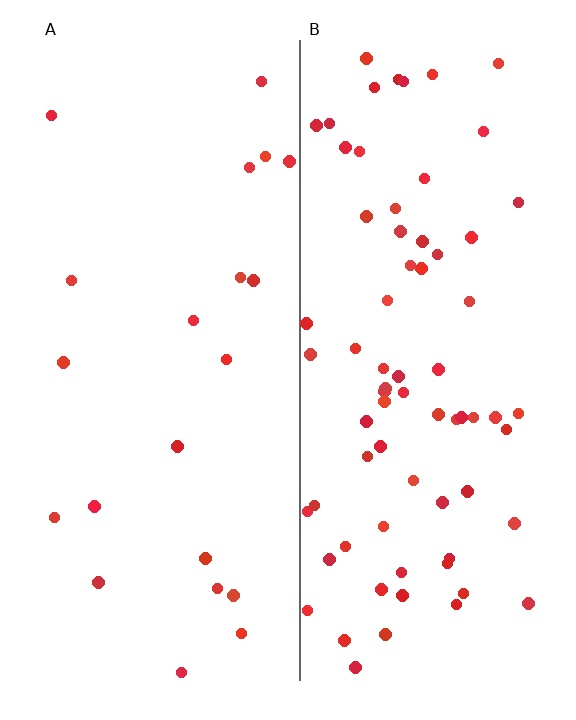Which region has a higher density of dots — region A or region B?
B (the right).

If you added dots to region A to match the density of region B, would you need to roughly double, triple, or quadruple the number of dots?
Approximately quadruple.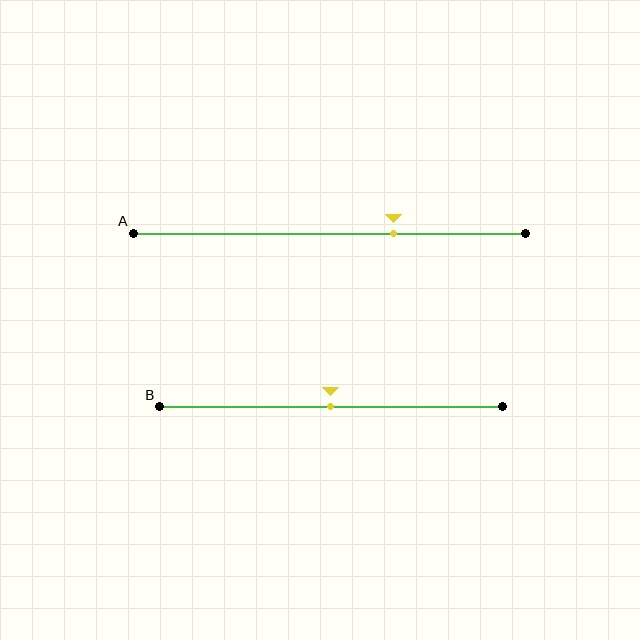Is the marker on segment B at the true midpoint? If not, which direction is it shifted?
Yes, the marker on segment B is at the true midpoint.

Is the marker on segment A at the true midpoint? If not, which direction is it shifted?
No, the marker on segment A is shifted to the right by about 16% of the segment length.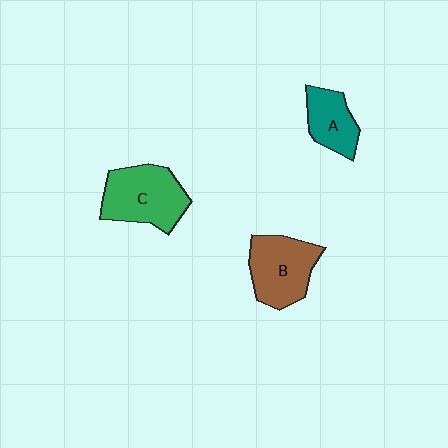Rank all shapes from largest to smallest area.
From largest to smallest: C (green), B (brown), A (teal).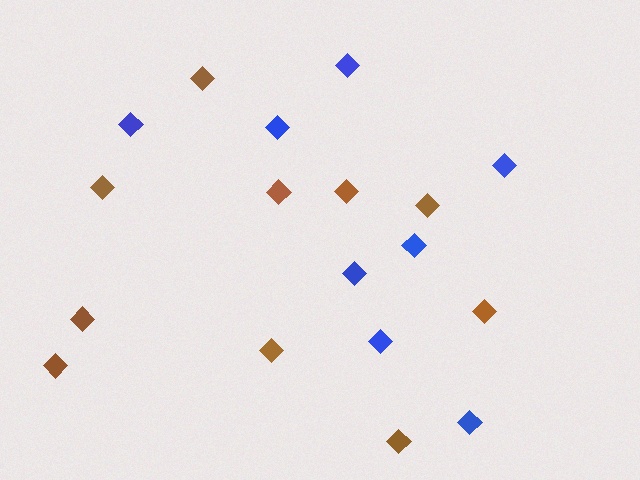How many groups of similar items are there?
There are 2 groups: one group of blue diamonds (8) and one group of brown diamonds (10).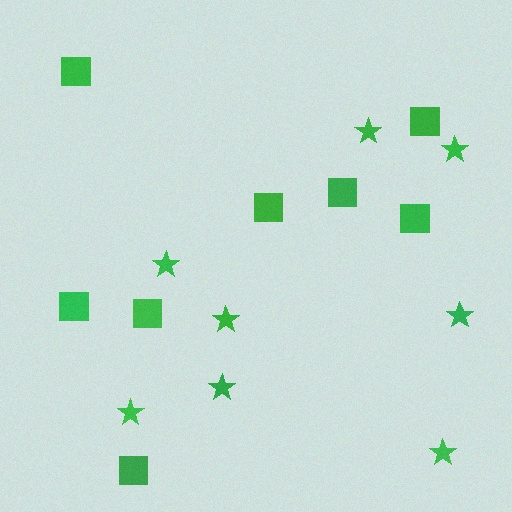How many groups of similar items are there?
There are 2 groups: one group of stars (8) and one group of squares (8).